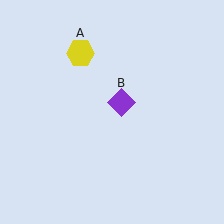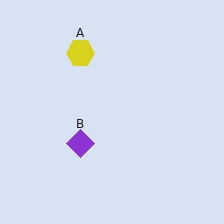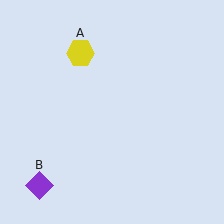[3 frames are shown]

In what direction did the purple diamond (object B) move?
The purple diamond (object B) moved down and to the left.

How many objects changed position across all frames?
1 object changed position: purple diamond (object B).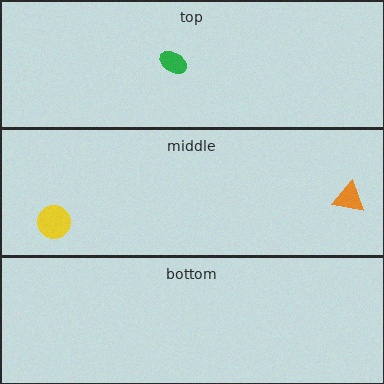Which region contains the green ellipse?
The top region.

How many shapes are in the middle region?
2.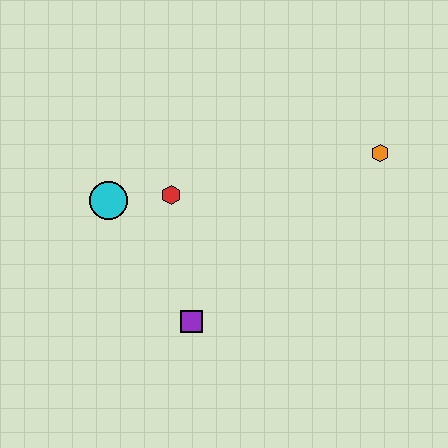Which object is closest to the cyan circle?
The red hexagon is closest to the cyan circle.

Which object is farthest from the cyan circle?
The orange hexagon is farthest from the cyan circle.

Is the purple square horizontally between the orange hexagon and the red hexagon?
Yes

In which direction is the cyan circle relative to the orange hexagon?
The cyan circle is to the left of the orange hexagon.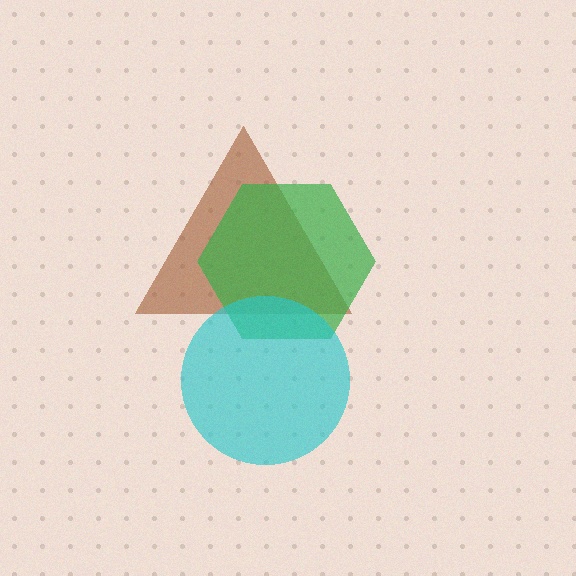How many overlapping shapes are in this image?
There are 3 overlapping shapes in the image.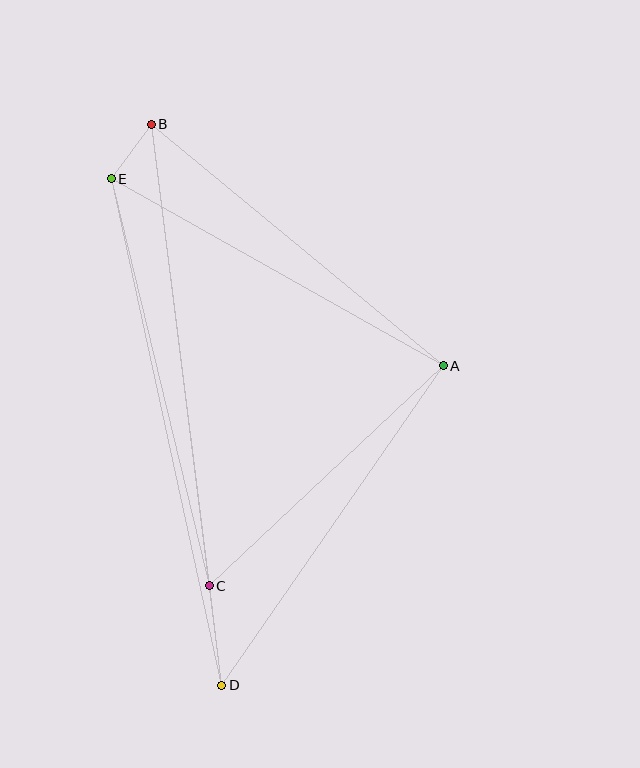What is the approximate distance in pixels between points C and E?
The distance between C and E is approximately 419 pixels.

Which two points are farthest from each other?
Points B and D are farthest from each other.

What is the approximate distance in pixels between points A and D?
The distance between A and D is approximately 389 pixels.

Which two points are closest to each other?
Points B and E are closest to each other.